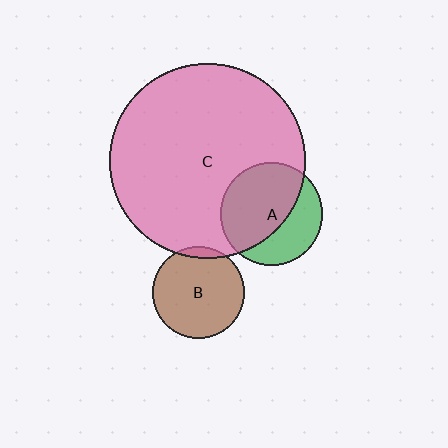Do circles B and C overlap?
Yes.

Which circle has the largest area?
Circle C (pink).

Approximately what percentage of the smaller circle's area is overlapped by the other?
Approximately 5%.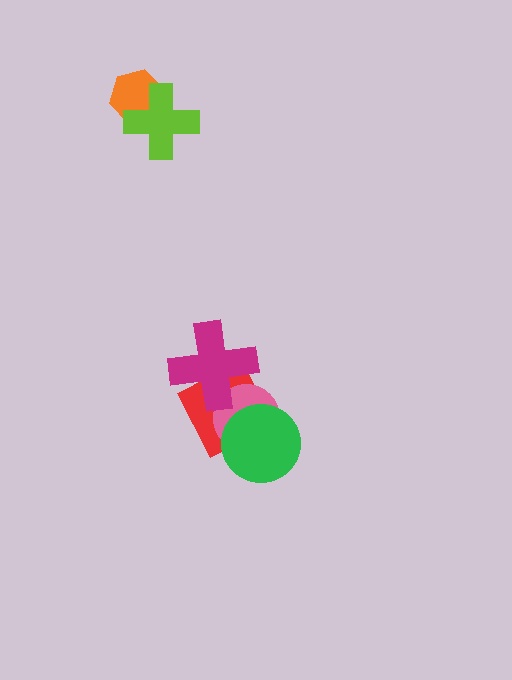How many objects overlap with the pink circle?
3 objects overlap with the pink circle.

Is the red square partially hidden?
Yes, it is partially covered by another shape.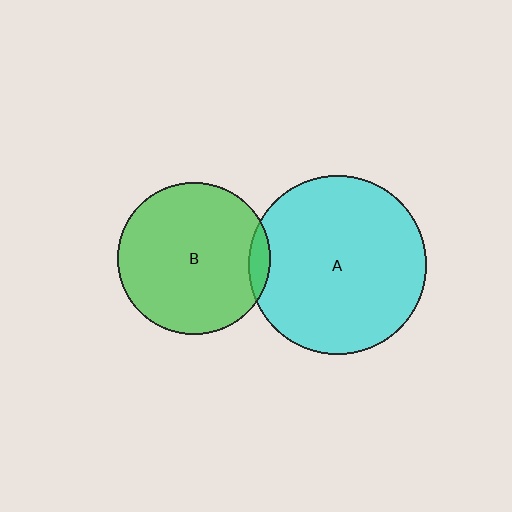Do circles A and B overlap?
Yes.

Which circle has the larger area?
Circle A (cyan).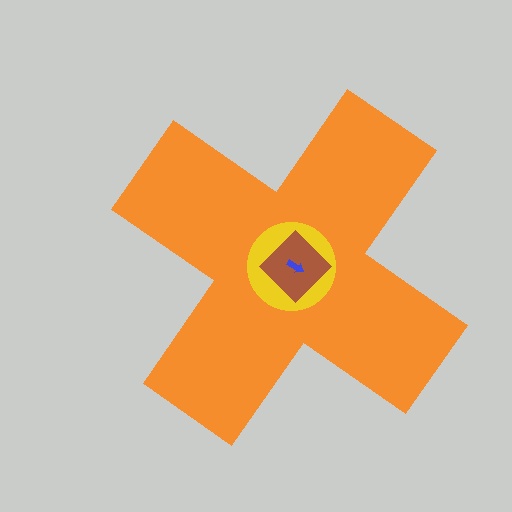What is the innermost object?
The blue arrow.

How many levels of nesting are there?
4.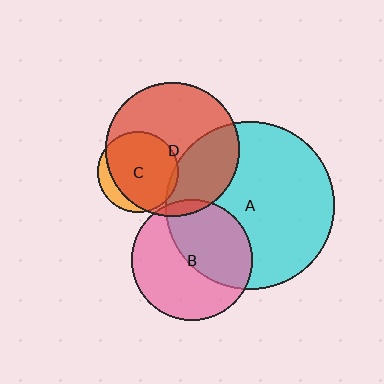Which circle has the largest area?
Circle A (cyan).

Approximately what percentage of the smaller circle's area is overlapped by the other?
Approximately 5%.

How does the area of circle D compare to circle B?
Approximately 1.2 times.